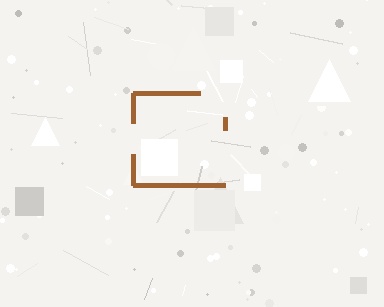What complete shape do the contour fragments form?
The contour fragments form a square.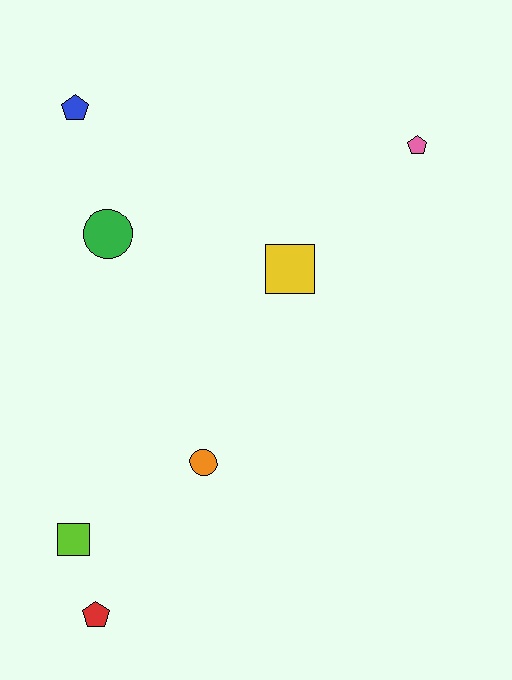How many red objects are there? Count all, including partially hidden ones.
There is 1 red object.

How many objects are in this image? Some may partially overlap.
There are 7 objects.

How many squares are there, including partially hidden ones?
There are 2 squares.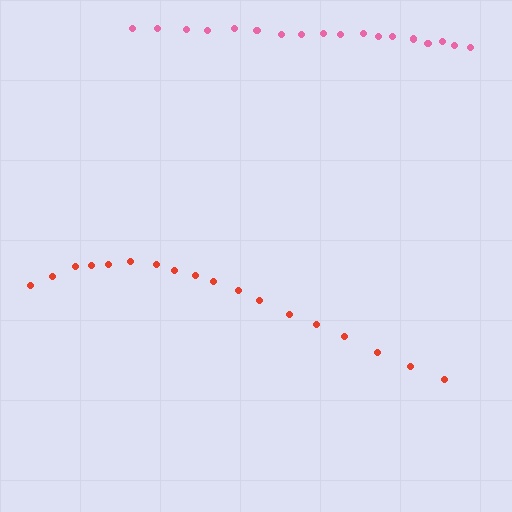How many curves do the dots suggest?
There are 2 distinct paths.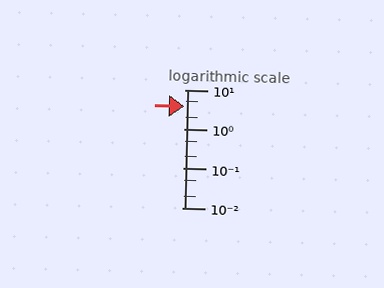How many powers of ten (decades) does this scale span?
The scale spans 3 decades, from 0.01 to 10.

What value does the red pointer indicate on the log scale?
The pointer indicates approximately 3.7.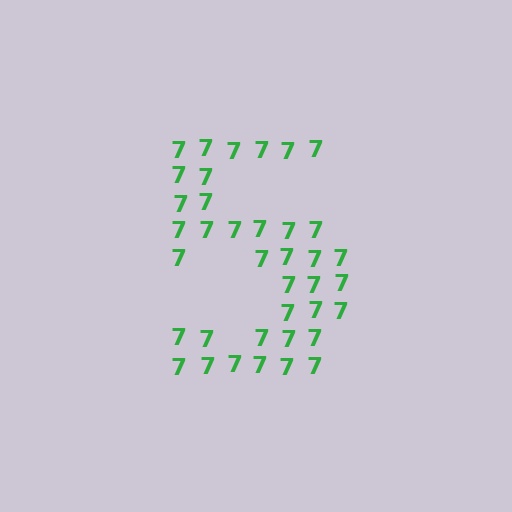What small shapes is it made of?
It is made of small digit 7's.